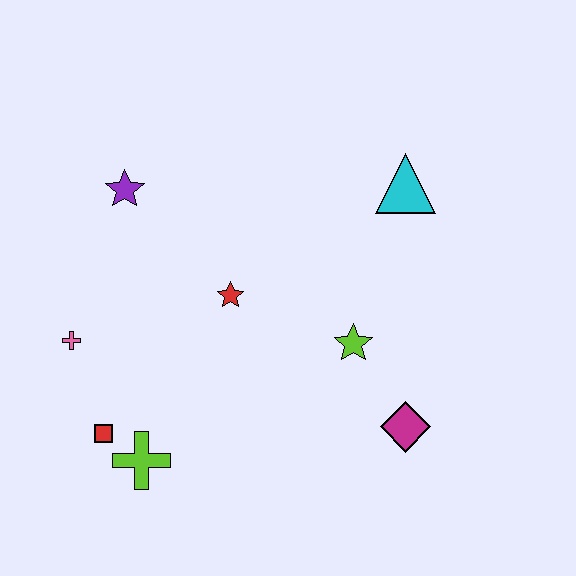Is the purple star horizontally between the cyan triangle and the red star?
No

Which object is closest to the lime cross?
The red square is closest to the lime cross.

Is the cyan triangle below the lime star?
No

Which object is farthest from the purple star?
The magenta diamond is farthest from the purple star.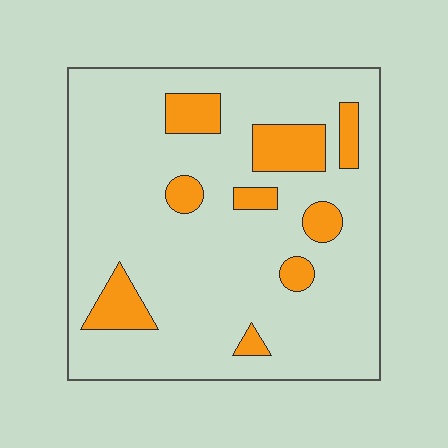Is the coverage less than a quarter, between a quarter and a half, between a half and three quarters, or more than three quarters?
Less than a quarter.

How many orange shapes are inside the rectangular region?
9.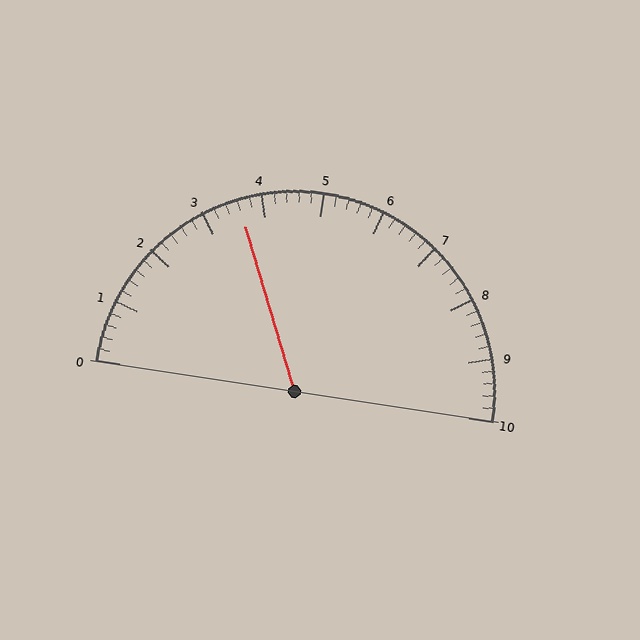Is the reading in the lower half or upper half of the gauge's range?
The reading is in the lower half of the range (0 to 10).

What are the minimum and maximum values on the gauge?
The gauge ranges from 0 to 10.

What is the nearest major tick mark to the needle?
The nearest major tick mark is 4.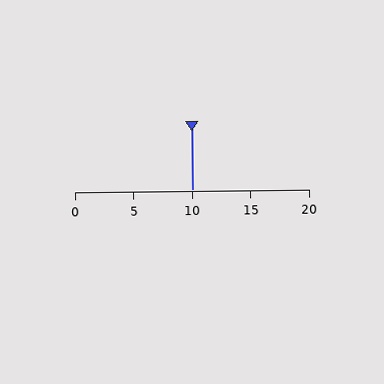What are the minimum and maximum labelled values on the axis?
The axis runs from 0 to 20.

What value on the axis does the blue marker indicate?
The marker indicates approximately 10.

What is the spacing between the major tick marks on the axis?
The major ticks are spaced 5 apart.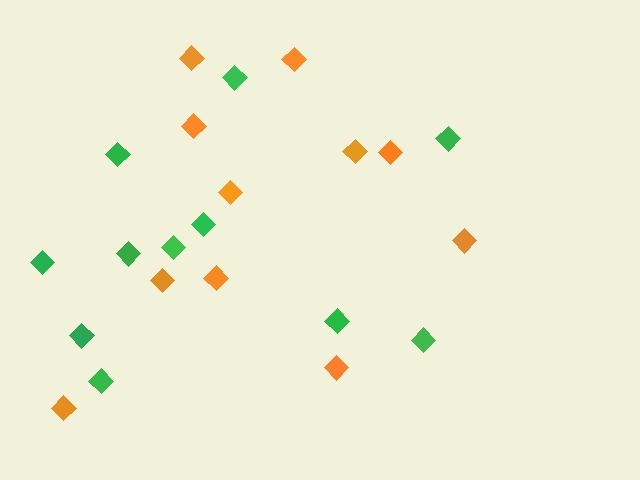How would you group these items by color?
There are 2 groups: one group of green diamonds (11) and one group of orange diamonds (11).